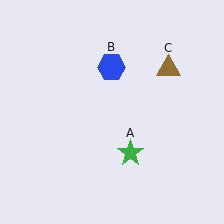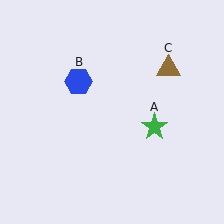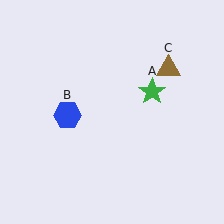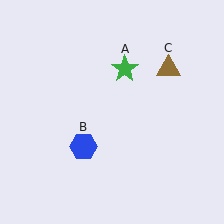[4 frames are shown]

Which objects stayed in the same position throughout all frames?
Brown triangle (object C) remained stationary.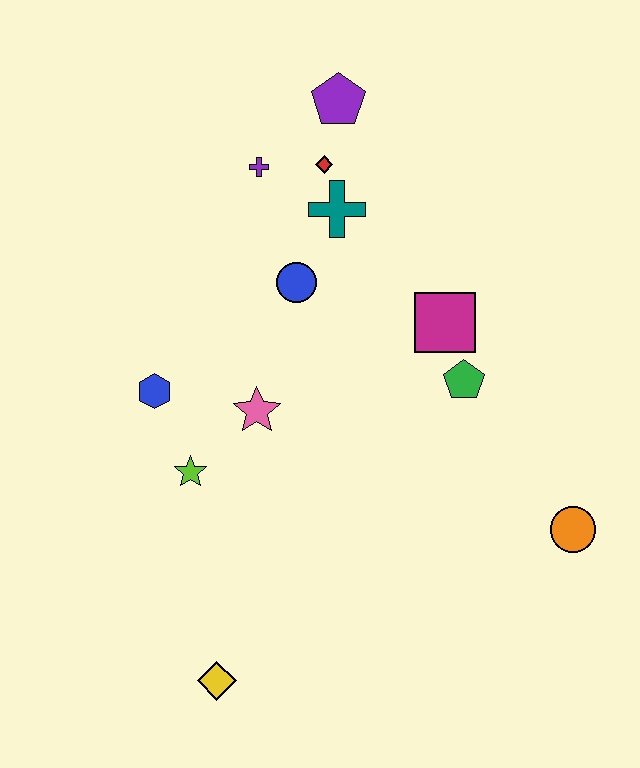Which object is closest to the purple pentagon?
The red diamond is closest to the purple pentagon.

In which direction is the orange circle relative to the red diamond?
The orange circle is below the red diamond.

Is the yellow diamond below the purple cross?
Yes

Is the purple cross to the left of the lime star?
No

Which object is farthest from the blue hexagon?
The orange circle is farthest from the blue hexagon.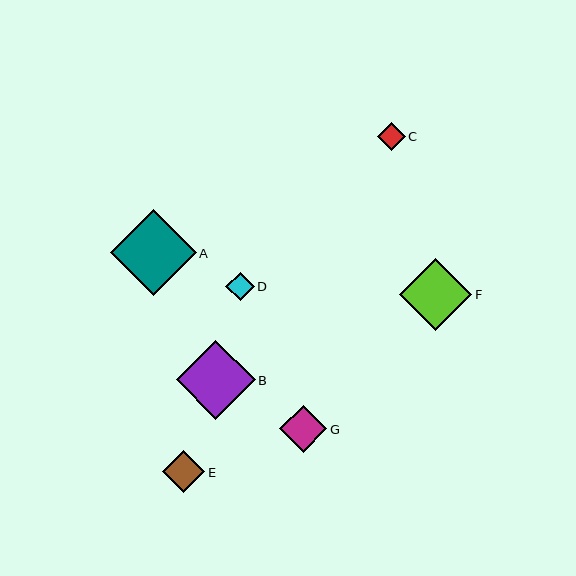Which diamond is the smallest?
Diamond C is the smallest with a size of approximately 27 pixels.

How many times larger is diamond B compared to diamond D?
Diamond B is approximately 2.8 times the size of diamond D.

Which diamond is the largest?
Diamond A is the largest with a size of approximately 86 pixels.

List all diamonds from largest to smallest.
From largest to smallest: A, B, F, G, E, D, C.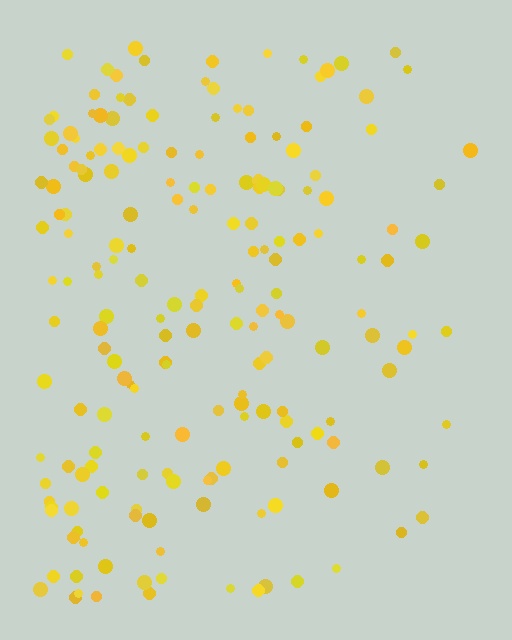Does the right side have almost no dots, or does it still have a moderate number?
Still a moderate number, just noticeably fewer than the left.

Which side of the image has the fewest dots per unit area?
The right.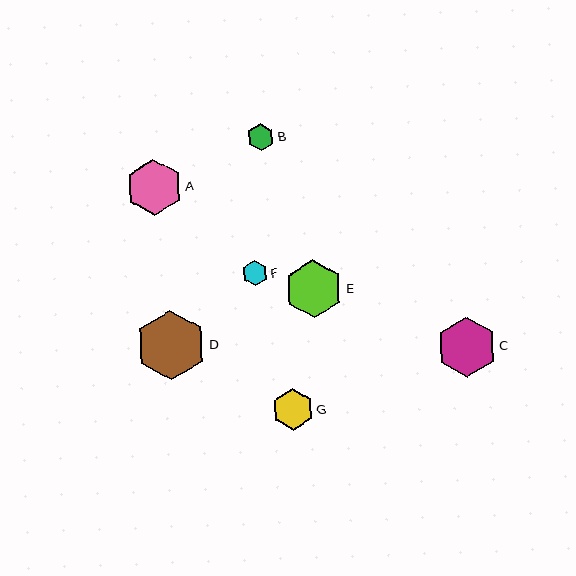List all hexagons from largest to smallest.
From largest to smallest: D, C, E, A, G, B, F.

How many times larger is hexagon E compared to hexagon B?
Hexagon E is approximately 2.2 times the size of hexagon B.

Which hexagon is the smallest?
Hexagon F is the smallest with a size of approximately 25 pixels.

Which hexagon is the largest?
Hexagon D is the largest with a size of approximately 69 pixels.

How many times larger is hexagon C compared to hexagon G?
Hexagon C is approximately 1.5 times the size of hexagon G.